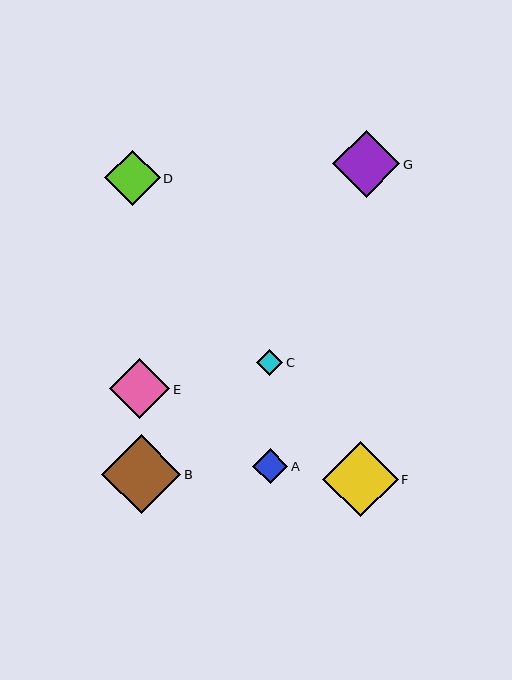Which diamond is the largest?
Diamond B is the largest with a size of approximately 79 pixels.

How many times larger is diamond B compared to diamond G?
Diamond B is approximately 1.2 times the size of diamond G.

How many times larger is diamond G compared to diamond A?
Diamond G is approximately 1.9 times the size of diamond A.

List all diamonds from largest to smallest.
From largest to smallest: B, F, G, E, D, A, C.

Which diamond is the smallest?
Diamond C is the smallest with a size of approximately 26 pixels.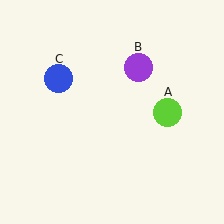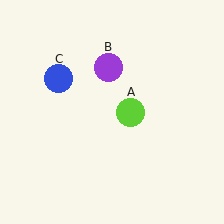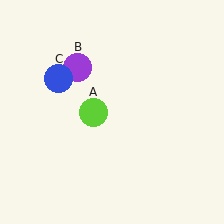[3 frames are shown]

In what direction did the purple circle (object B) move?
The purple circle (object B) moved left.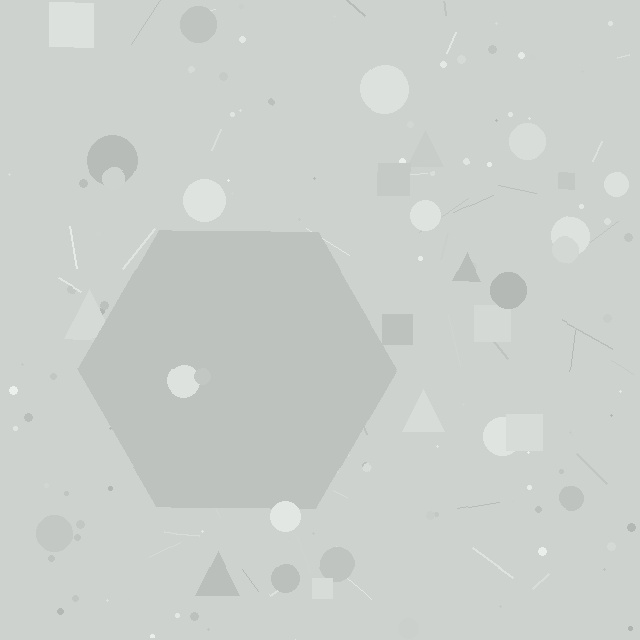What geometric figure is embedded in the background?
A hexagon is embedded in the background.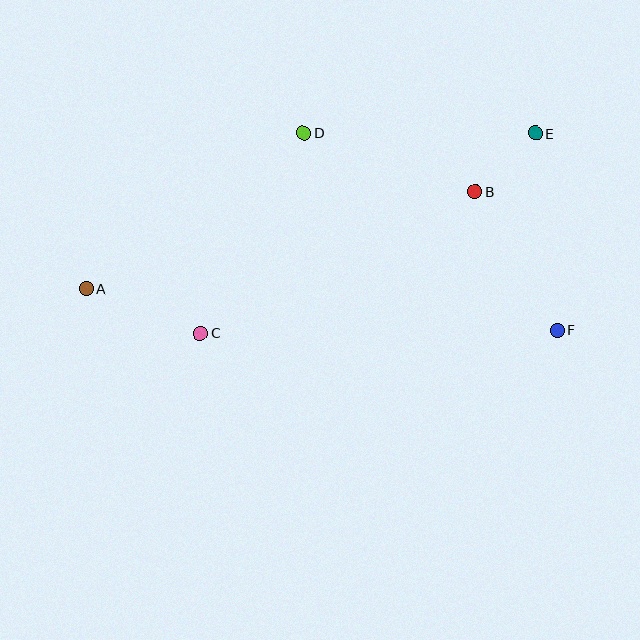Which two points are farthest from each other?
Points A and E are farthest from each other.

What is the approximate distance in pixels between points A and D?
The distance between A and D is approximately 267 pixels.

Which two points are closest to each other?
Points B and E are closest to each other.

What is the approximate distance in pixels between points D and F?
The distance between D and F is approximately 321 pixels.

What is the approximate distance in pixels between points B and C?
The distance between B and C is approximately 309 pixels.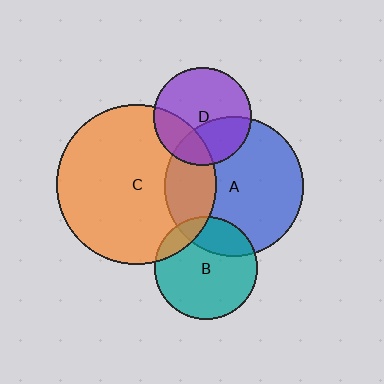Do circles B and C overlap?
Yes.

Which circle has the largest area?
Circle C (orange).